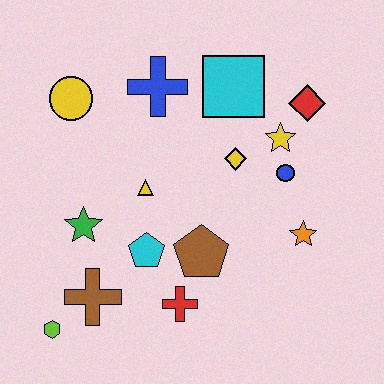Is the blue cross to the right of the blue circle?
No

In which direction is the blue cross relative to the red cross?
The blue cross is above the red cross.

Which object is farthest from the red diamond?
The lime hexagon is farthest from the red diamond.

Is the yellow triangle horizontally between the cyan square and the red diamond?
No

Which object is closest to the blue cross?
The cyan square is closest to the blue cross.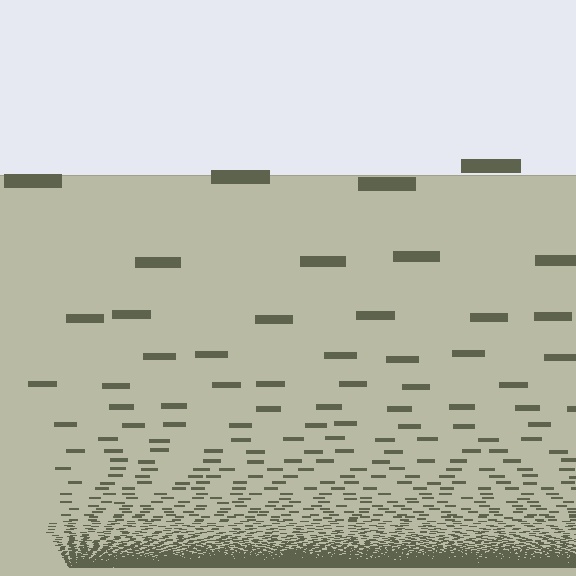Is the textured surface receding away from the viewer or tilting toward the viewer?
The surface appears to tilt toward the viewer. Texture elements get larger and sparser toward the top.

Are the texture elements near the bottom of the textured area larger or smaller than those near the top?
Smaller. The gradient is inverted — elements near the bottom are smaller and denser.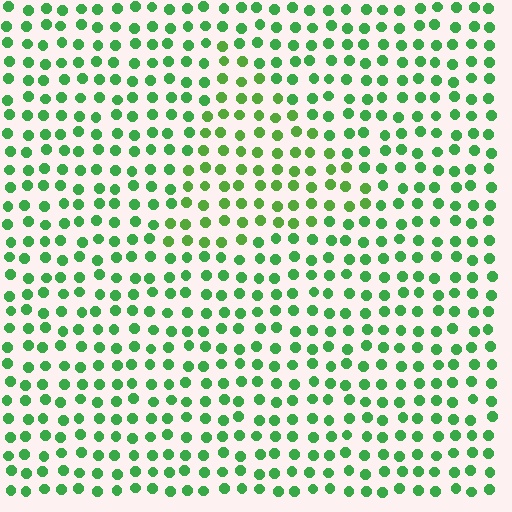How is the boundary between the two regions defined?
The boundary is defined purely by a slight shift in hue (about 22 degrees). Spacing, size, and orientation are identical on both sides.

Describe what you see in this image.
The image is filled with small green elements in a uniform arrangement. A triangle-shaped region is visible where the elements are tinted to a slightly different hue, forming a subtle color boundary.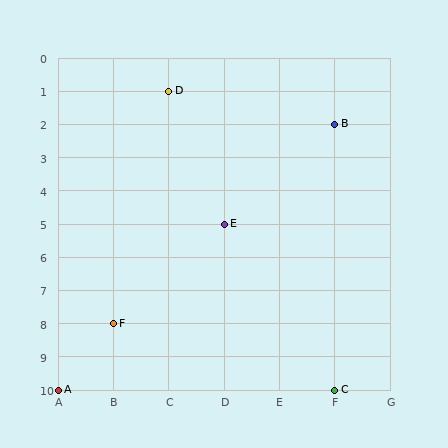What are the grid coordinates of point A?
Point A is at grid coordinates (A, 10).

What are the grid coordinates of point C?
Point C is at grid coordinates (F, 10).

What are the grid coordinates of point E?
Point E is at grid coordinates (D, 5).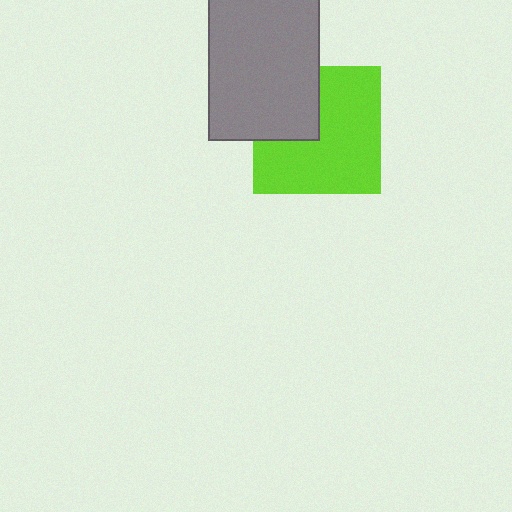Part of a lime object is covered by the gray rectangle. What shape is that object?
It is a square.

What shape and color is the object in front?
The object in front is a gray rectangle.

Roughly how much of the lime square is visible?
Most of it is visible (roughly 69%).